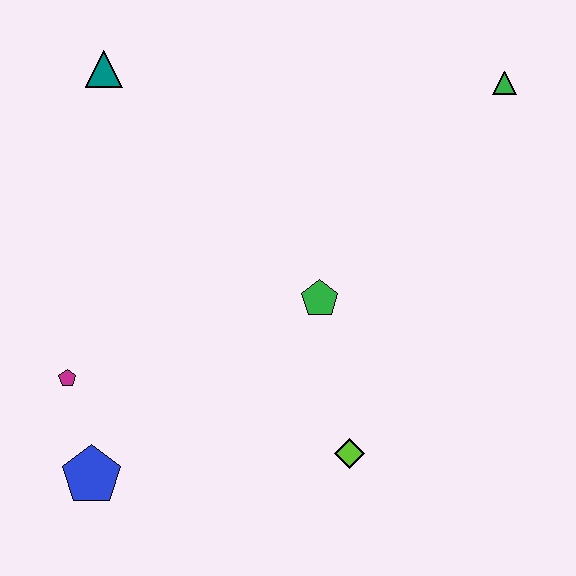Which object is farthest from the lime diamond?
The teal triangle is farthest from the lime diamond.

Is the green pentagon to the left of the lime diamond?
Yes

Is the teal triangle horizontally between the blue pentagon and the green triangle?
Yes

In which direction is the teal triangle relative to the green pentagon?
The teal triangle is above the green pentagon.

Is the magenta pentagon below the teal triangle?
Yes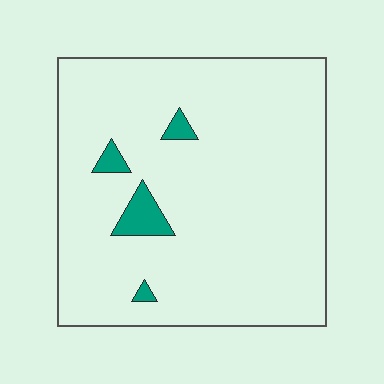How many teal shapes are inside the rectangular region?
4.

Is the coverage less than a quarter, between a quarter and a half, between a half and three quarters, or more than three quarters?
Less than a quarter.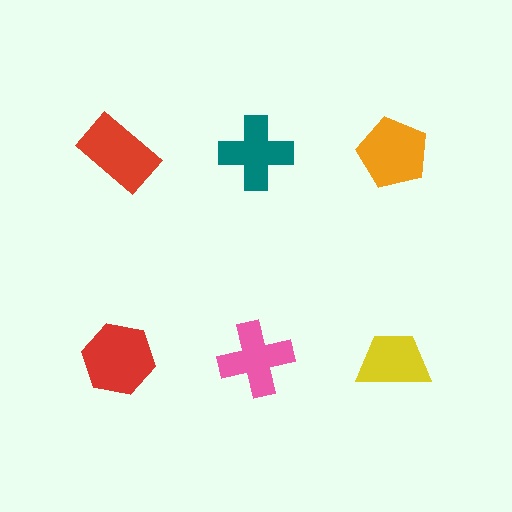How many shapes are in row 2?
3 shapes.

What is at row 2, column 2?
A pink cross.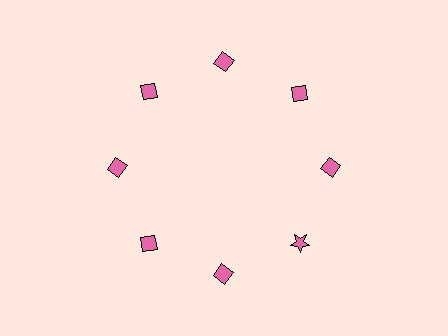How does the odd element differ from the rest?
It has a different shape: star instead of diamond.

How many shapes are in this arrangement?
There are 8 shapes arranged in a ring pattern.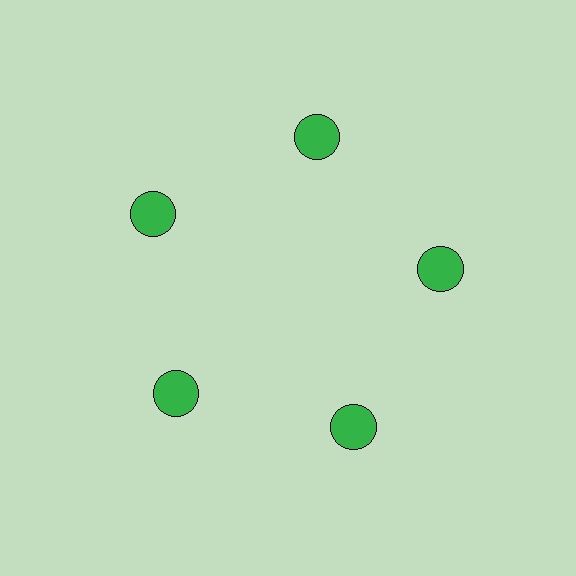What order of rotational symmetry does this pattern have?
This pattern has 5-fold rotational symmetry.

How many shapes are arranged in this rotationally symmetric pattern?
There are 5 shapes, arranged in 5 groups of 1.